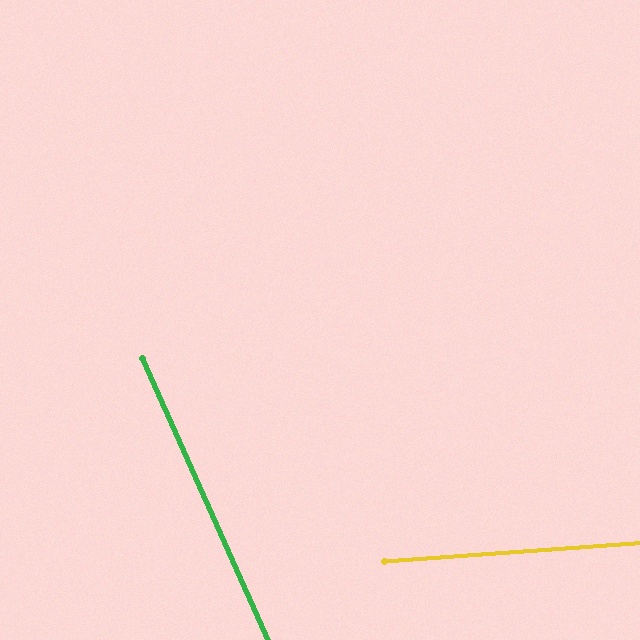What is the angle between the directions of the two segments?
Approximately 70 degrees.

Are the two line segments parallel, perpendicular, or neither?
Neither parallel nor perpendicular — they differ by about 70°.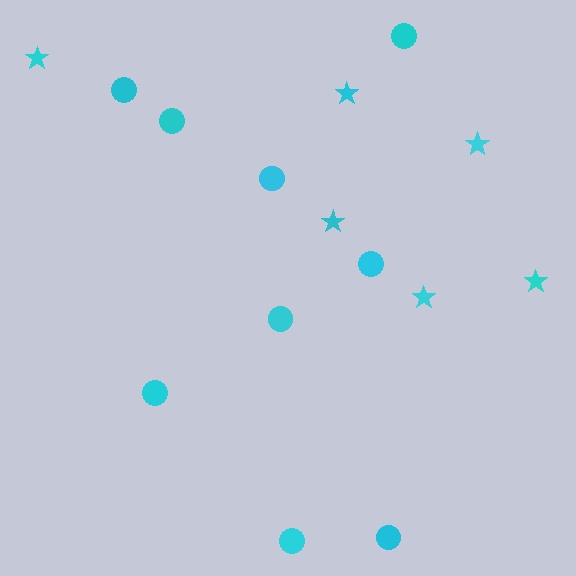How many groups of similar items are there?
There are 2 groups: one group of stars (6) and one group of circles (9).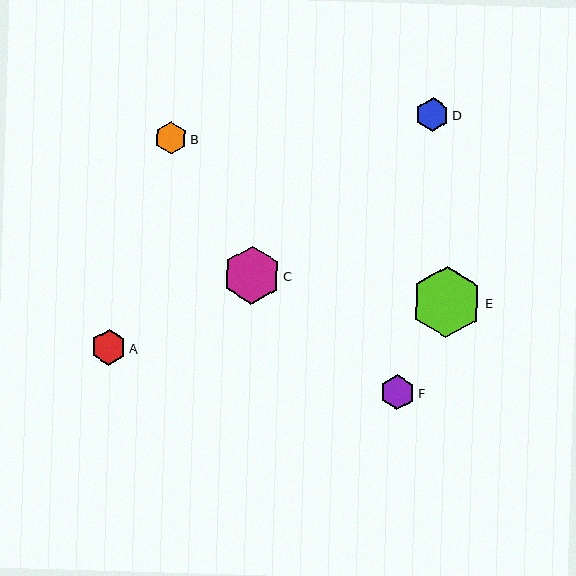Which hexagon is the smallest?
Hexagon B is the smallest with a size of approximately 32 pixels.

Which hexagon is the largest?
Hexagon E is the largest with a size of approximately 71 pixels.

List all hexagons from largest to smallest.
From largest to smallest: E, C, A, F, D, B.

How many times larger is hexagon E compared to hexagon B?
Hexagon E is approximately 2.2 times the size of hexagon B.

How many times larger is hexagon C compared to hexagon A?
Hexagon C is approximately 1.6 times the size of hexagon A.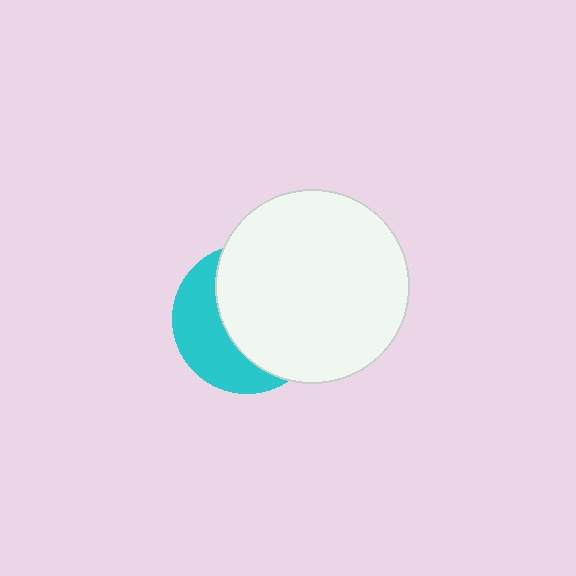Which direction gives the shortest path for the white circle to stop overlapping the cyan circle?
Moving right gives the shortest separation.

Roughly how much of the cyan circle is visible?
A small part of it is visible (roughly 39%).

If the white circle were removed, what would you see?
You would see the complete cyan circle.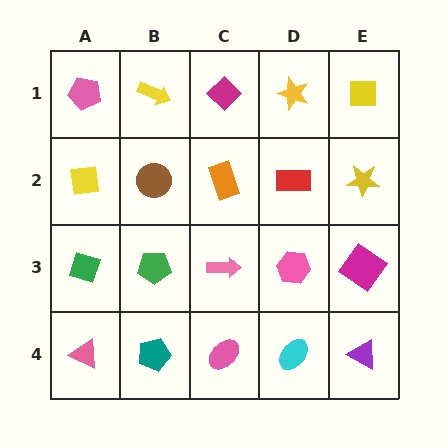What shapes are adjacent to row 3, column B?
A brown circle (row 2, column B), a teal pentagon (row 4, column B), a green diamond (row 3, column A), a pink arrow (row 3, column C).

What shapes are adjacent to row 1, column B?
A brown circle (row 2, column B), a pink pentagon (row 1, column A), a magenta diamond (row 1, column C).